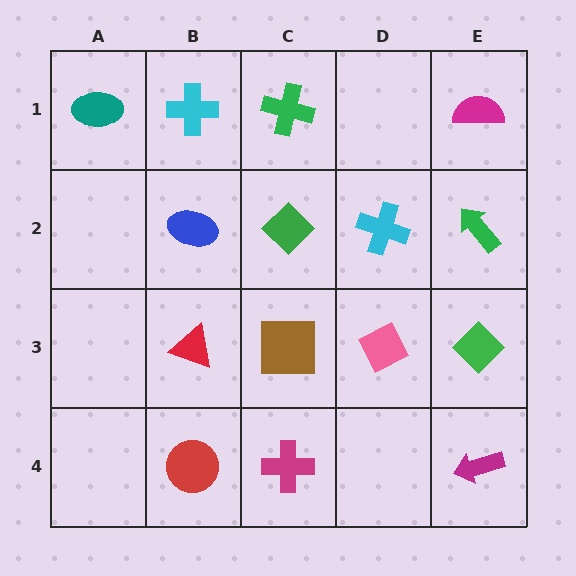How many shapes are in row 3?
4 shapes.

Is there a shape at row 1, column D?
No, that cell is empty.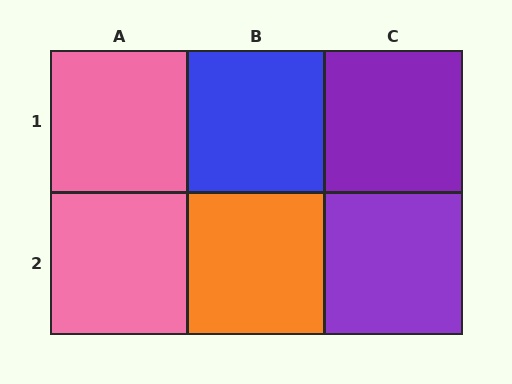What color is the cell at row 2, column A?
Pink.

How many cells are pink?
2 cells are pink.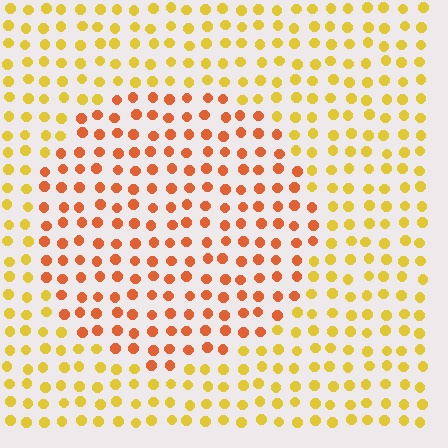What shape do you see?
I see a circle.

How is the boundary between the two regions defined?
The boundary is defined purely by a slight shift in hue (about 36 degrees). Spacing, size, and orientation are identical on both sides.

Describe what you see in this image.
The image is filled with small yellow elements in a uniform arrangement. A circle-shaped region is visible where the elements are tinted to a slightly different hue, forming a subtle color boundary.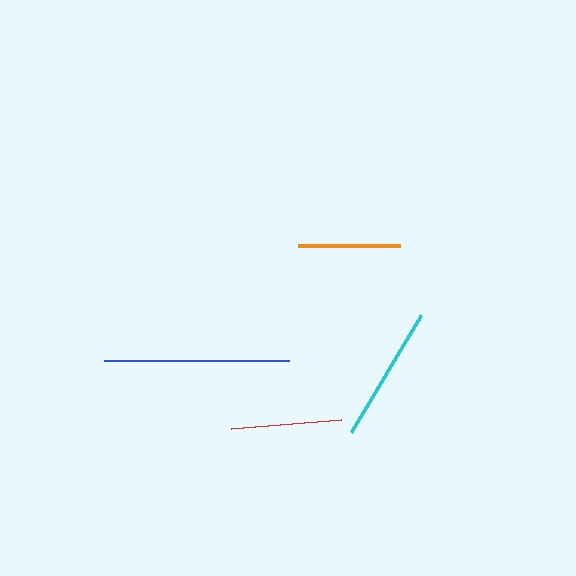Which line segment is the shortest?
The orange line is the shortest at approximately 102 pixels.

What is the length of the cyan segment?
The cyan segment is approximately 137 pixels long.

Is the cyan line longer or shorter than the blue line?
The blue line is longer than the cyan line.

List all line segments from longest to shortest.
From longest to shortest: blue, cyan, red, orange.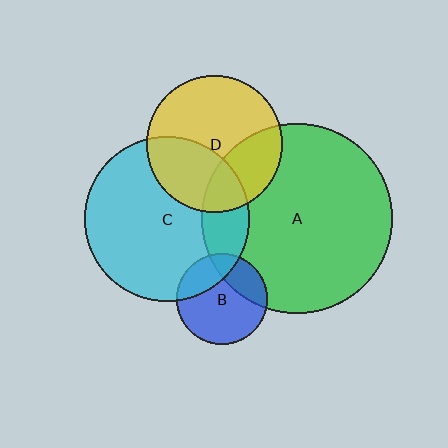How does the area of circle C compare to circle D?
Approximately 1.5 times.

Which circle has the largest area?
Circle A (green).